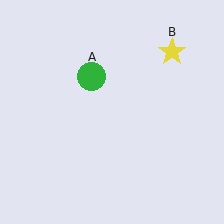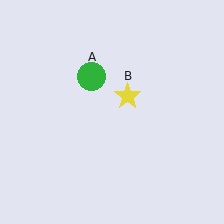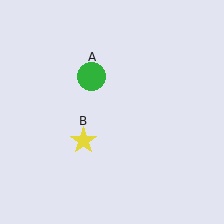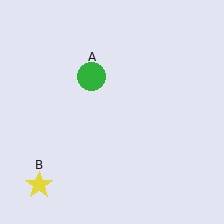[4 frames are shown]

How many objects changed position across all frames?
1 object changed position: yellow star (object B).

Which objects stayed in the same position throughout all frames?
Green circle (object A) remained stationary.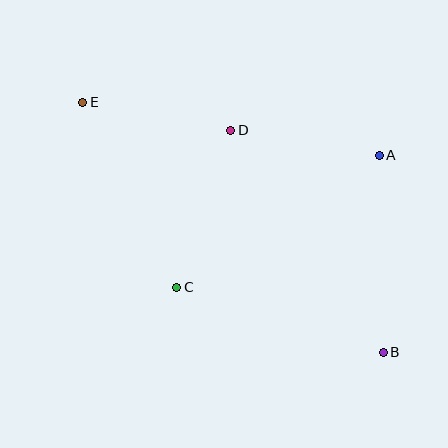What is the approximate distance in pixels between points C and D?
The distance between C and D is approximately 166 pixels.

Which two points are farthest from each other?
Points B and E are farthest from each other.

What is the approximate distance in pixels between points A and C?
The distance between A and C is approximately 241 pixels.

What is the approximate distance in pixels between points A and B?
The distance between A and B is approximately 197 pixels.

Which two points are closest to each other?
Points D and E are closest to each other.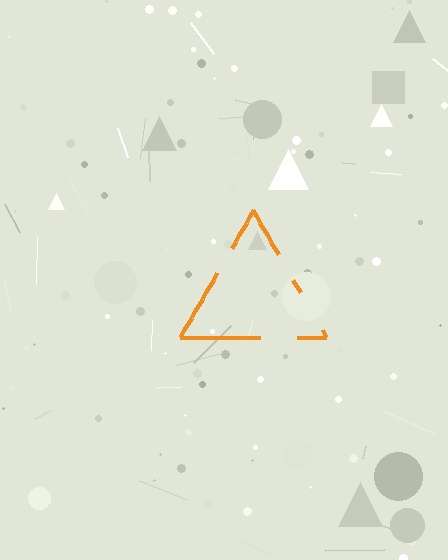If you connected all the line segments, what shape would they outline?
They would outline a triangle.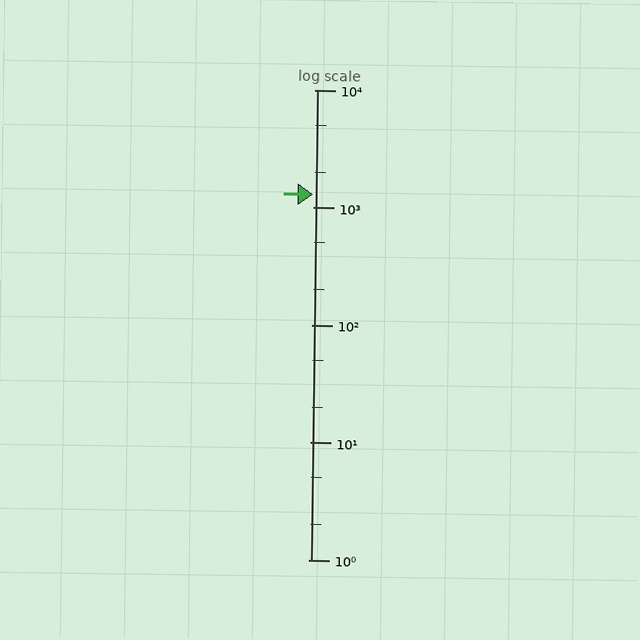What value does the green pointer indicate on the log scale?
The pointer indicates approximately 1300.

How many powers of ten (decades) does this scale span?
The scale spans 4 decades, from 1 to 10000.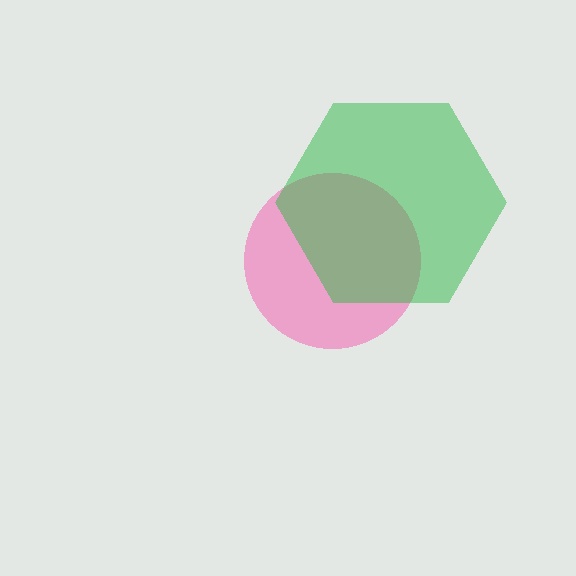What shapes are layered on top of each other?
The layered shapes are: a pink circle, a green hexagon.